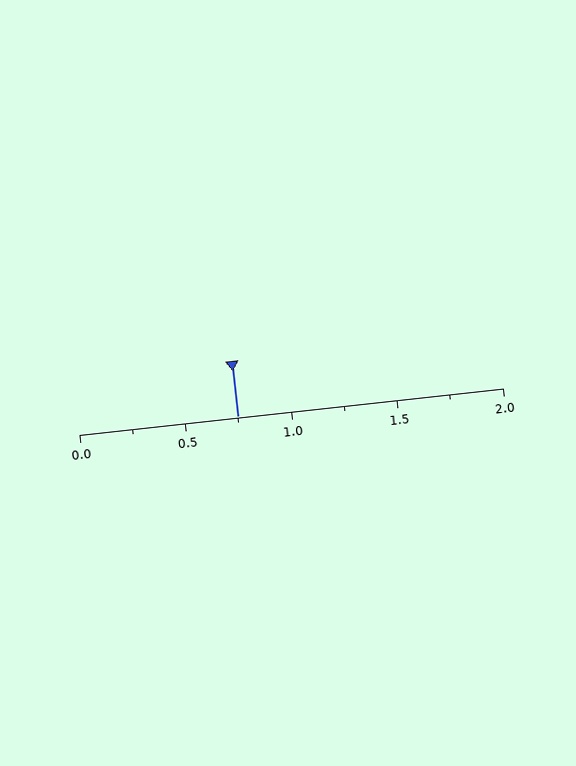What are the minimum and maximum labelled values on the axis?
The axis runs from 0.0 to 2.0.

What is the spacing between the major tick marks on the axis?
The major ticks are spaced 0.5 apart.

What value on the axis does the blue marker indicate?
The marker indicates approximately 0.75.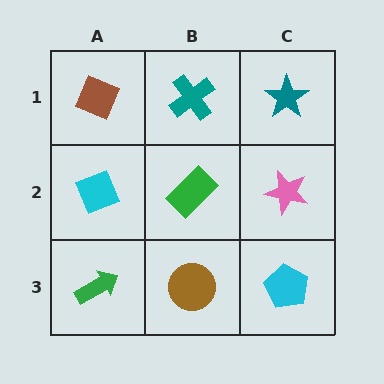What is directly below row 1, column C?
A pink star.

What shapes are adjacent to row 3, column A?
A cyan diamond (row 2, column A), a brown circle (row 3, column B).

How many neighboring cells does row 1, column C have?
2.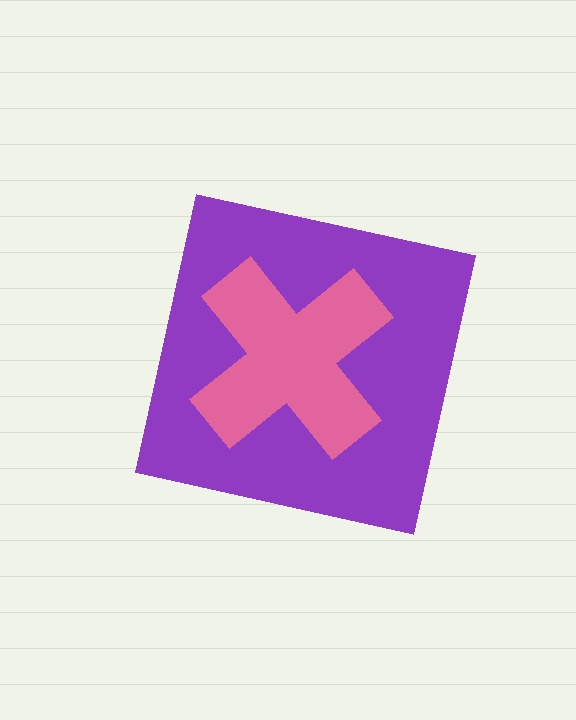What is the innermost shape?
The pink cross.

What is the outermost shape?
The purple square.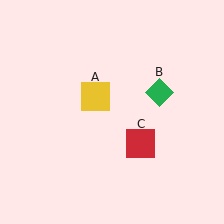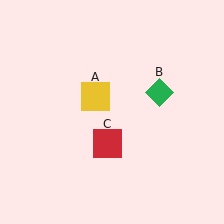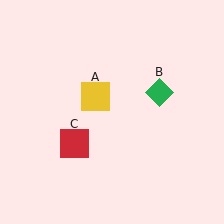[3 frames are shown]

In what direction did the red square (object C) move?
The red square (object C) moved left.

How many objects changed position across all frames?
1 object changed position: red square (object C).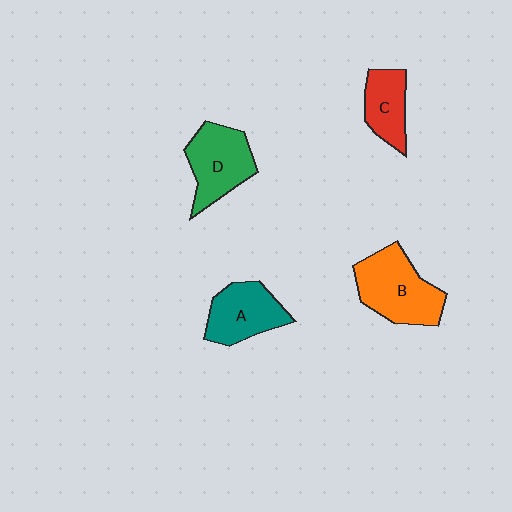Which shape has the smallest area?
Shape C (red).